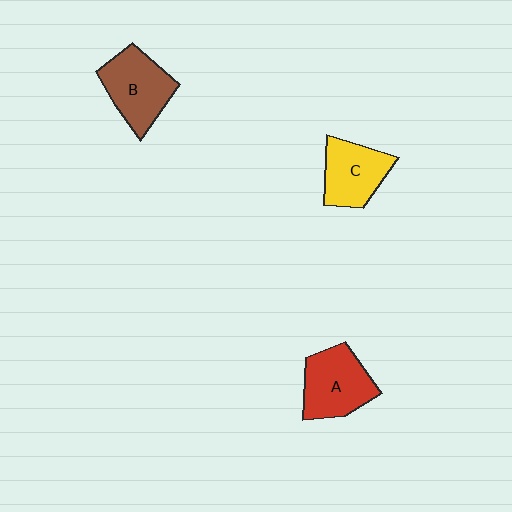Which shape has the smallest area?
Shape C (yellow).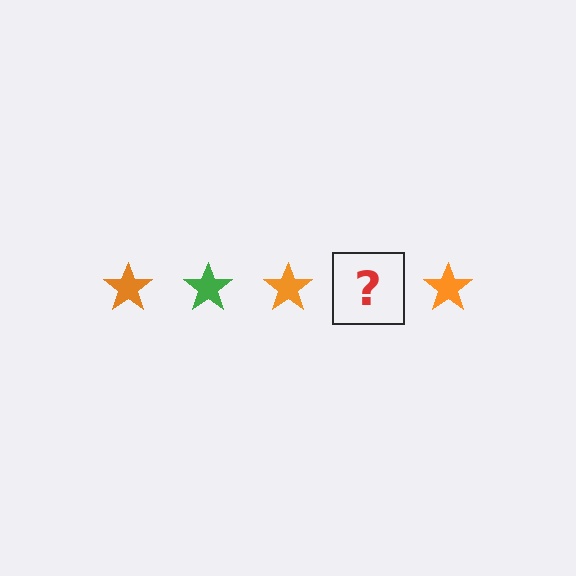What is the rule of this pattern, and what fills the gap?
The rule is that the pattern cycles through orange, green stars. The gap should be filled with a green star.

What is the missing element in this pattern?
The missing element is a green star.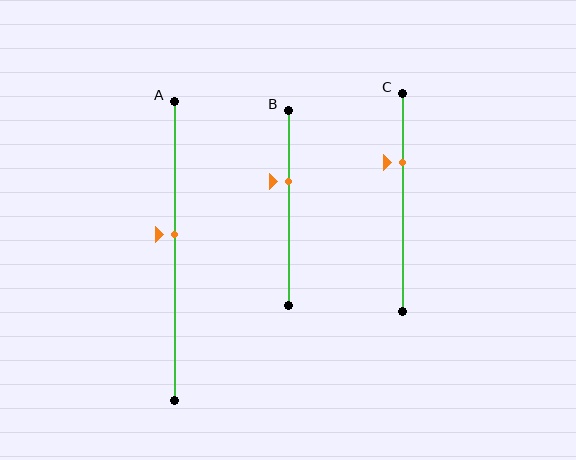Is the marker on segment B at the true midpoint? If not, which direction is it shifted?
No, the marker on segment B is shifted upward by about 13% of the segment length.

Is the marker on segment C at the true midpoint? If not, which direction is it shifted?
No, the marker on segment C is shifted upward by about 18% of the segment length.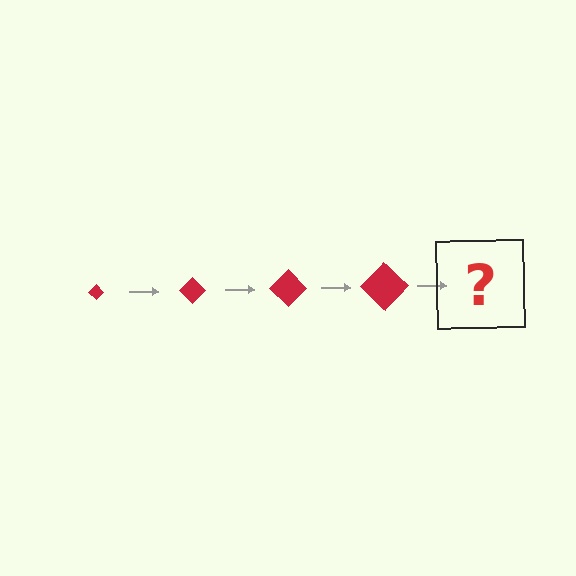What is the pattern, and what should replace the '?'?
The pattern is that the diamond gets progressively larger each step. The '?' should be a red diamond, larger than the previous one.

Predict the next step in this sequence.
The next step is a red diamond, larger than the previous one.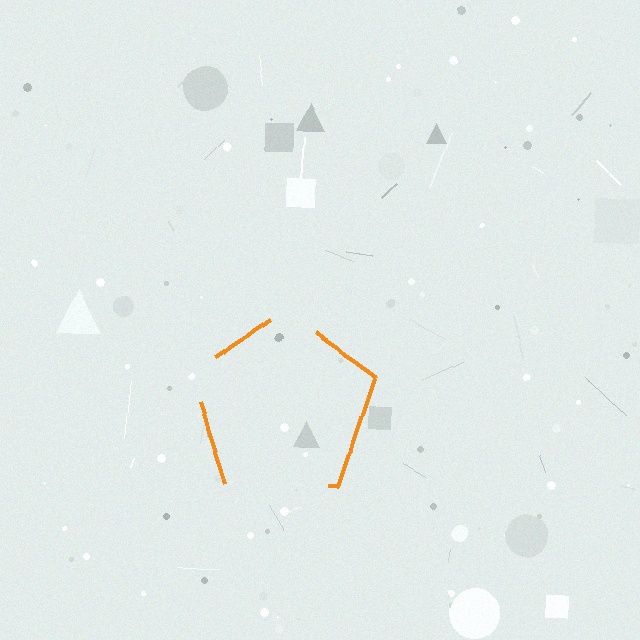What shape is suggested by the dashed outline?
The dashed outline suggests a pentagon.